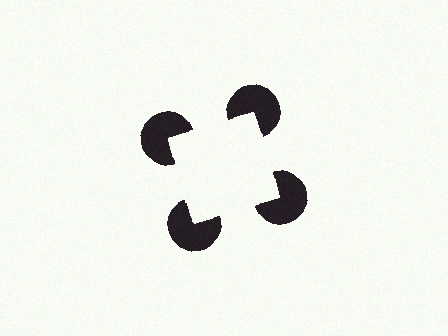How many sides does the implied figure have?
4 sides.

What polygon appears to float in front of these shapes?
An illusory square — its edges are inferred from the aligned wedge cuts in the pac-man discs, not physically drawn.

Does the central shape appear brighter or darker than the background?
It typically appears slightly brighter than the background, even though no actual brightness change is drawn.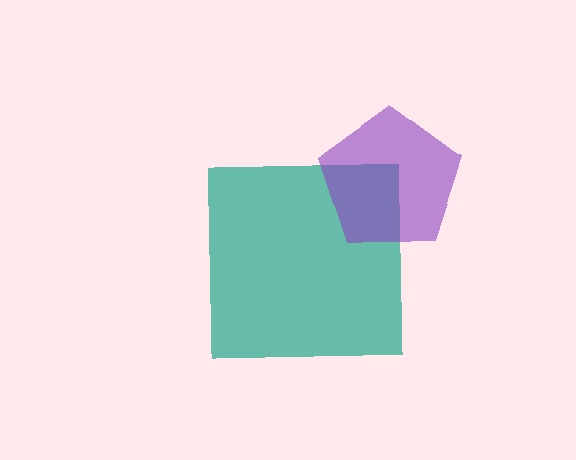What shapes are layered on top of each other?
The layered shapes are: a teal square, a purple pentagon.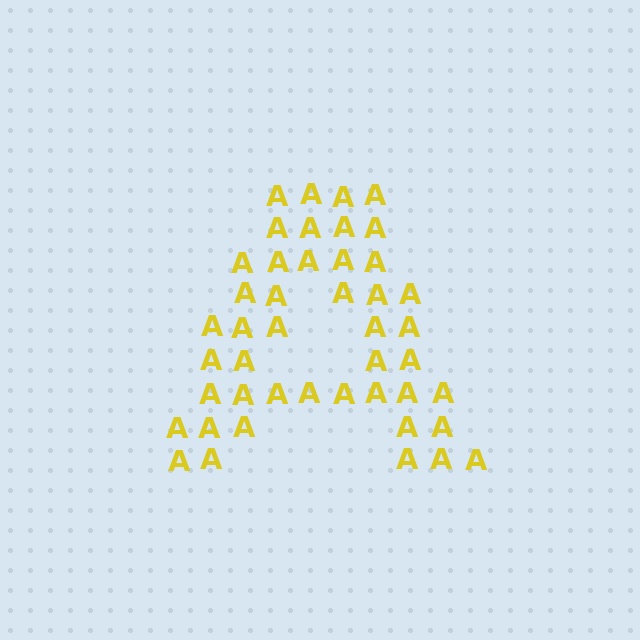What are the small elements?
The small elements are letter A's.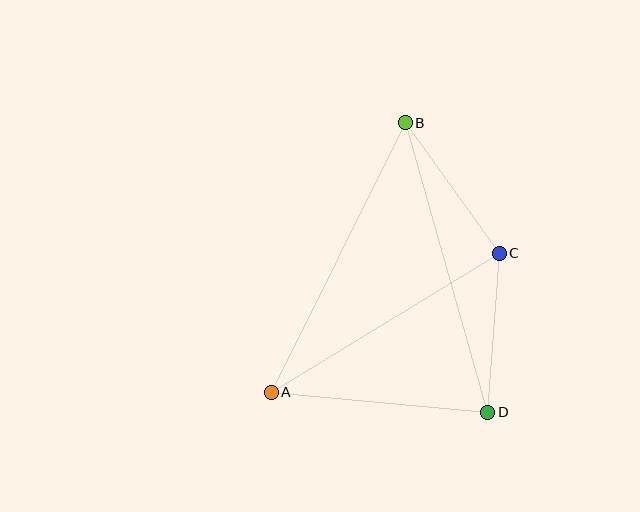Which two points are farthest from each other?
Points A and B are farthest from each other.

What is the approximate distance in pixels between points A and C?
The distance between A and C is approximately 267 pixels.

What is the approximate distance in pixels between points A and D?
The distance between A and D is approximately 217 pixels.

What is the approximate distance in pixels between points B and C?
The distance between B and C is approximately 161 pixels.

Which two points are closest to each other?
Points C and D are closest to each other.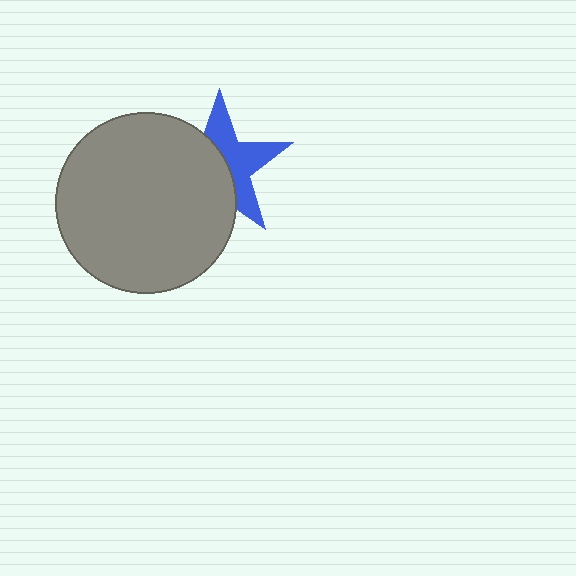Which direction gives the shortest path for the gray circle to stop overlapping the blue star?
Moving left gives the shortest separation.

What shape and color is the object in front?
The object in front is a gray circle.